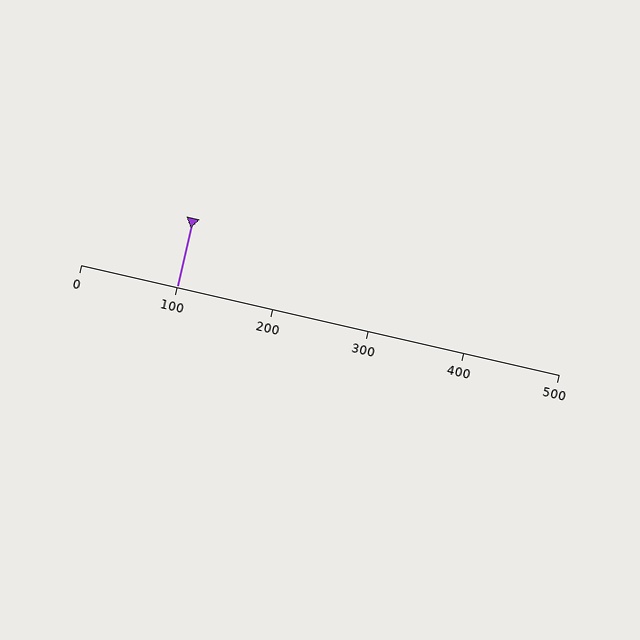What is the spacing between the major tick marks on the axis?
The major ticks are spaced 100 apart.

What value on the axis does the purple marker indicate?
The marker indicates approximately 100.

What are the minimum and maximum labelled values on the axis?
The axis runs from 0 to 500.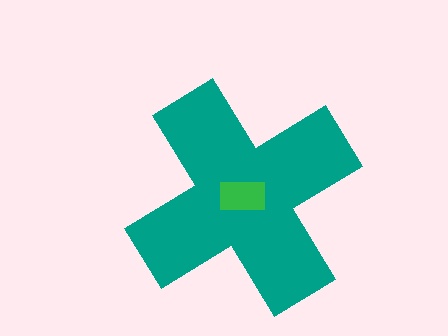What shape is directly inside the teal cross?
The green rectangle.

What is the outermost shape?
The teal cross.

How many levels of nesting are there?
2.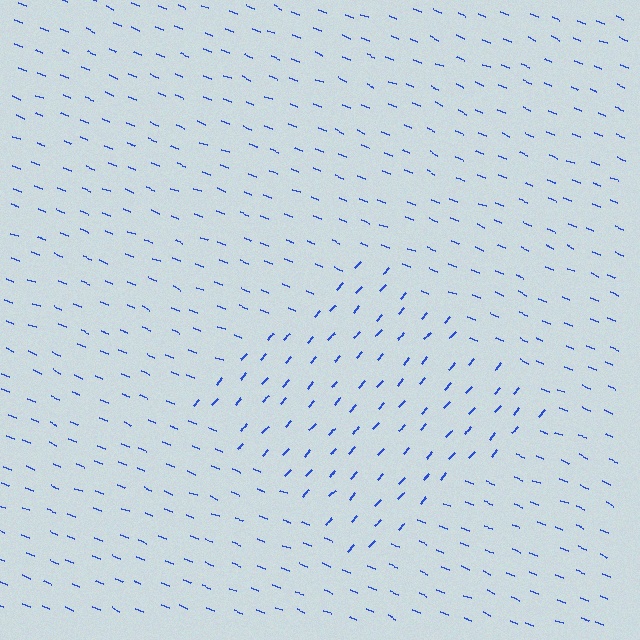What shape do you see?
I see a diamond.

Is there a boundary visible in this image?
Yes, there is a texture boundary formed by a change in line orientation.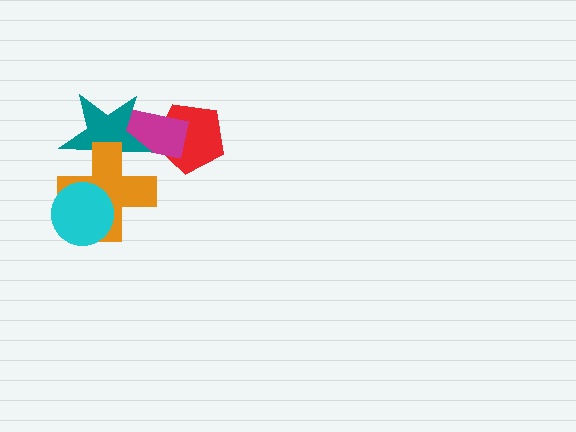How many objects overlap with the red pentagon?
1 object overlaps with the red pentagon.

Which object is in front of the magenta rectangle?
The teal star is in front of the magenta rectangle.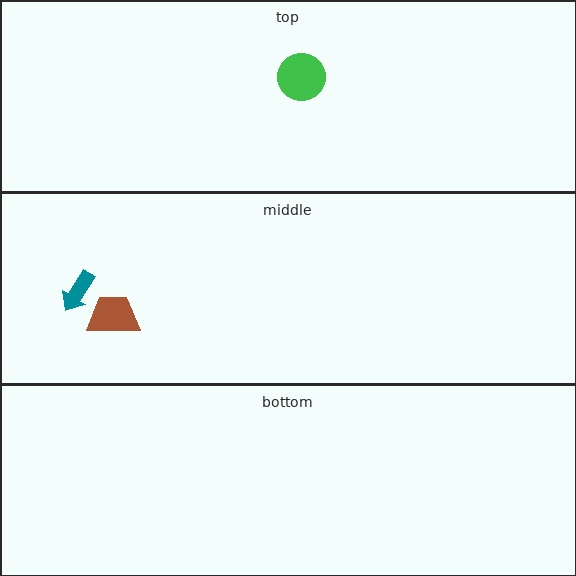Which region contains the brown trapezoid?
The middle region.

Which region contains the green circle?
The top region.